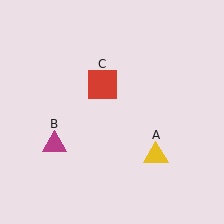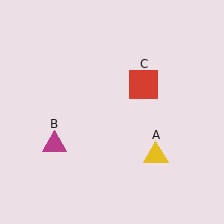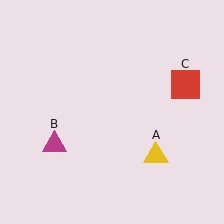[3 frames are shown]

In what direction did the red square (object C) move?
The red square (object C) moved right.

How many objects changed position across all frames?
1 object changed position: red square (object C).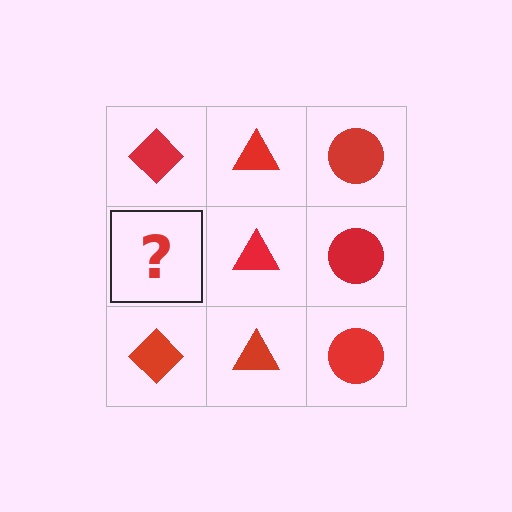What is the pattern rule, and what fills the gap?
The rule is that each column has a consistent shape. The gap should be filled with a red diamond.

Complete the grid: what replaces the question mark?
The question mark should be replaced with a red diamond.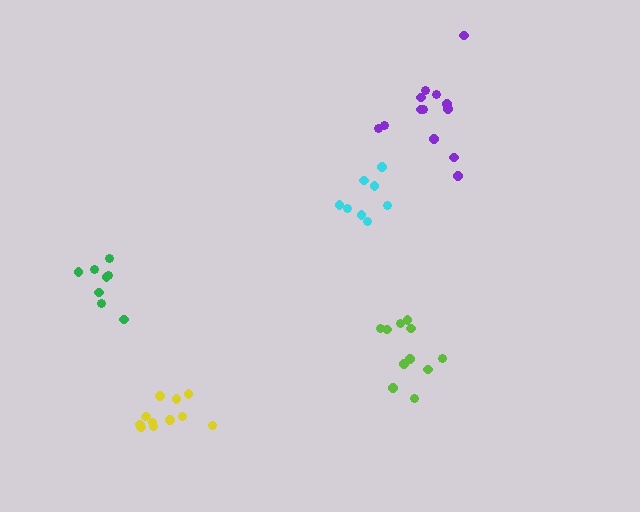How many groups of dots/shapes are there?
There are 5 groups.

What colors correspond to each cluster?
The clusters are colored: purple, yellow, green, lime, cyan.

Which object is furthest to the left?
The green cluster is leftmost.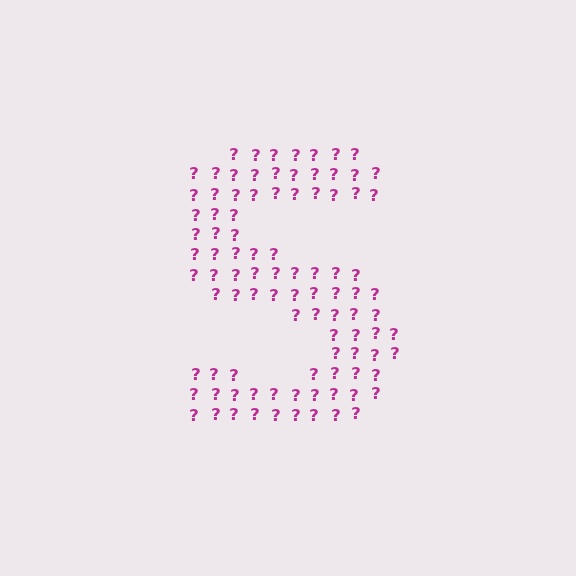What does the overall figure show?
The overall figure shows the letter S.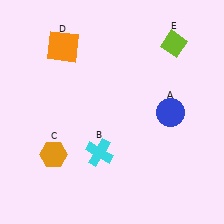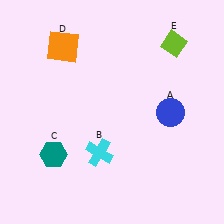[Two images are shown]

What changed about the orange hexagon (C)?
In Image 1, C is orange. In Image 2, it changed to teal.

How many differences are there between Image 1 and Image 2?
There is 1 difference between the two images.